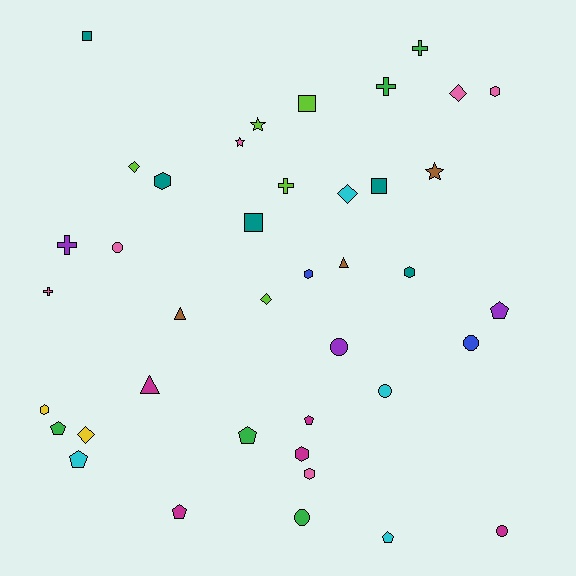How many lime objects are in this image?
There are 5 lime objects.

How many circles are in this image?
There are 6 circles.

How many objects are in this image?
There are 40 objects.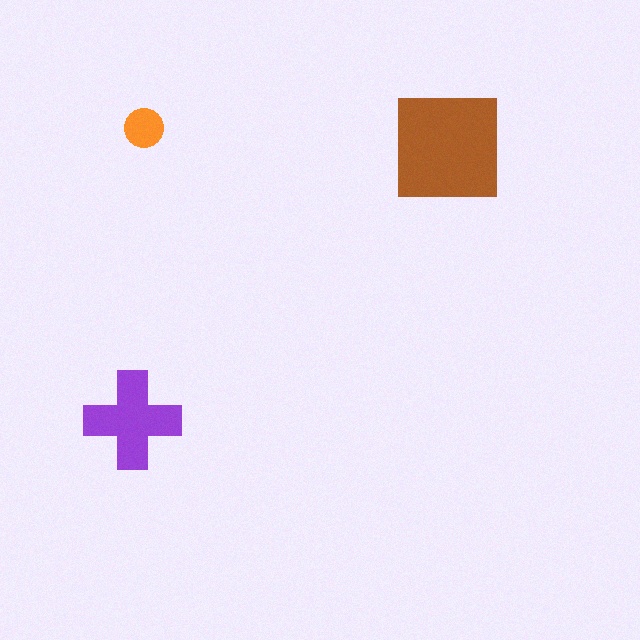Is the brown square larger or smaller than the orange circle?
Larger.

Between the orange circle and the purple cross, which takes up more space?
The purple cross.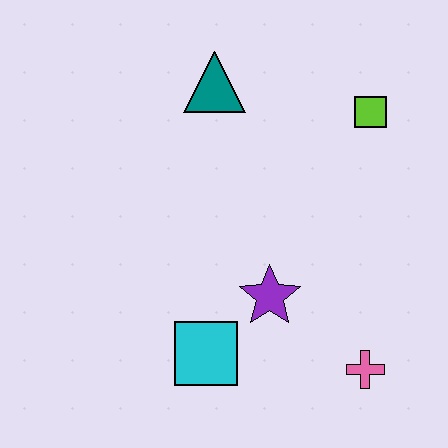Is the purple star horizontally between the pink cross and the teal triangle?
Yes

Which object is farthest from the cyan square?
The lime square is farthest from the cyan square.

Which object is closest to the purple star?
The cyan square is closest to the purple star.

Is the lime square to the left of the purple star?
No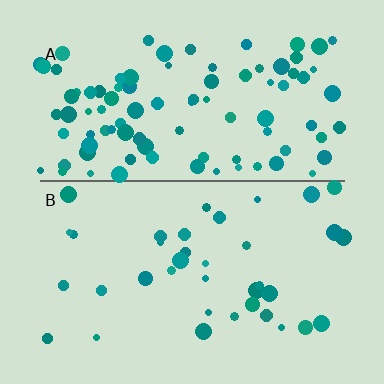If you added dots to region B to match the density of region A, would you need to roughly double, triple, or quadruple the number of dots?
Approximately double.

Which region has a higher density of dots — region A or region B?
A (the top).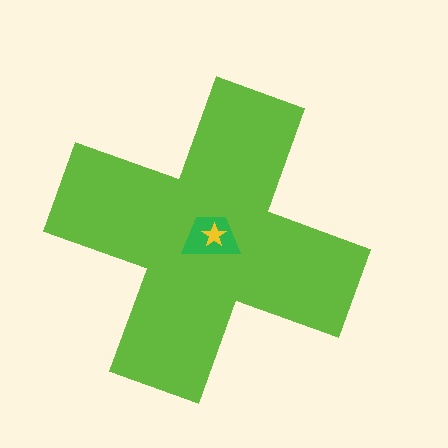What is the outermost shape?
The lime cross.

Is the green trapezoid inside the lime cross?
Yes.